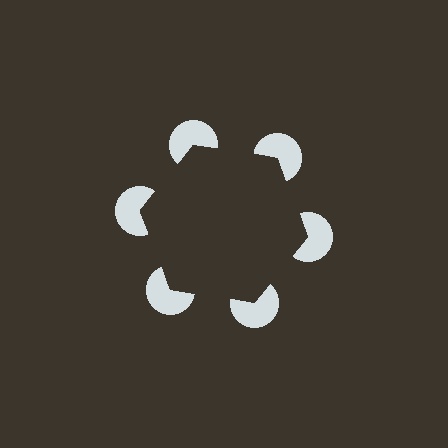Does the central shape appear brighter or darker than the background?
It typically appears slightly darker than the background, even though no actual brightness change is drawn.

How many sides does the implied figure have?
6 sides.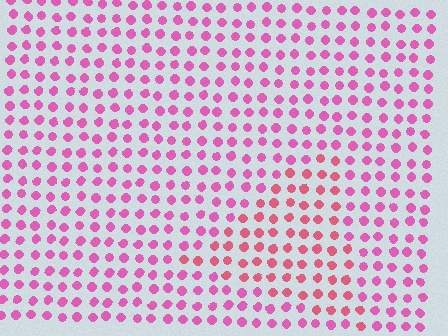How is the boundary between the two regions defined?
The boundary is defined purely by a slight shift in hue (about 26 degrees). Spacing, size, and orientation are identical on both sides.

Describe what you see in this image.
The image is filled with small pink elements in a uniform arrangement. A triangle-shaped region is visible where the elements are tinted to a slightly different hue, forming a subtle color boundary.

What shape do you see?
I see a triangle.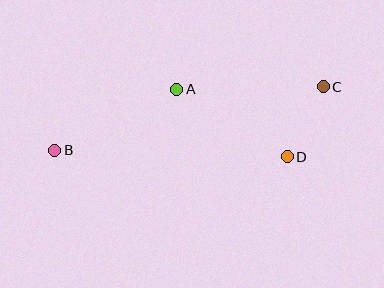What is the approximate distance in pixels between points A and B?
The distance between A and B is approximately 136 pixels.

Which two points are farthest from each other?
Points B and C are farthest from each other.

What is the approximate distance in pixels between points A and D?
The distance between A and D is approximately 130 pixels.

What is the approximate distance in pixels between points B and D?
The distance between B and D is approximately 233 pixels.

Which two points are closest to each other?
Points C and D are closest to each other.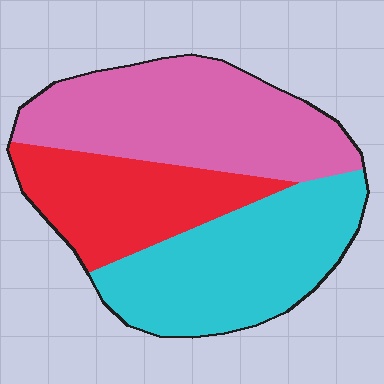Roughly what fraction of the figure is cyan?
Cyan covers about 35% of the figure.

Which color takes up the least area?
Red, at roughly 25%.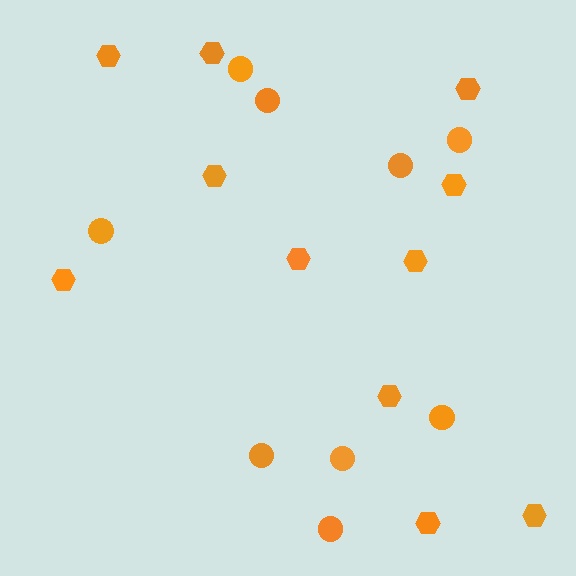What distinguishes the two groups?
There are 2 groups: one group of circles (9) and one group of hexagons (11).